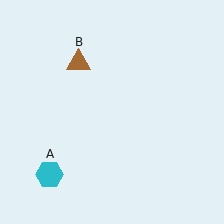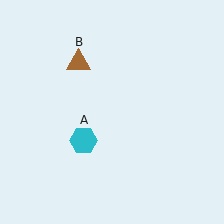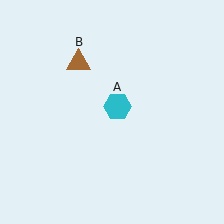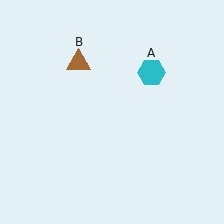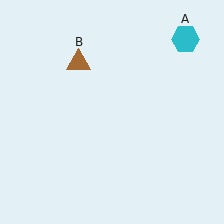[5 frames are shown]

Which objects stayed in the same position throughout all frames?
Brown triangle (object B) remained stationary.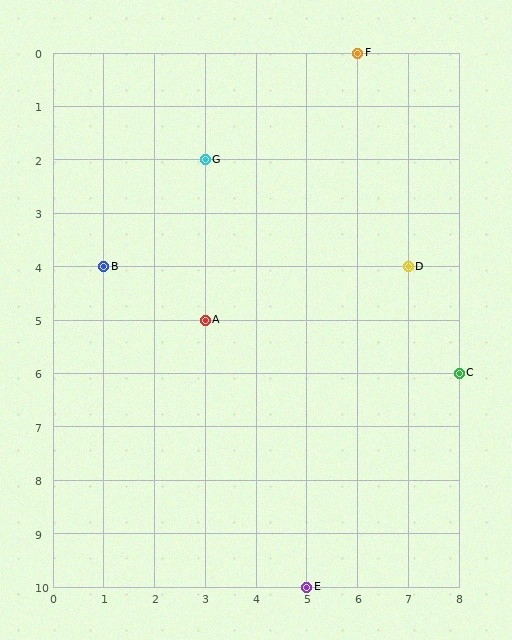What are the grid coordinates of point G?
Point G is at grid coordinates (3, 2).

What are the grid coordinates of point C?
Point C is at grid coordinates (8, 6).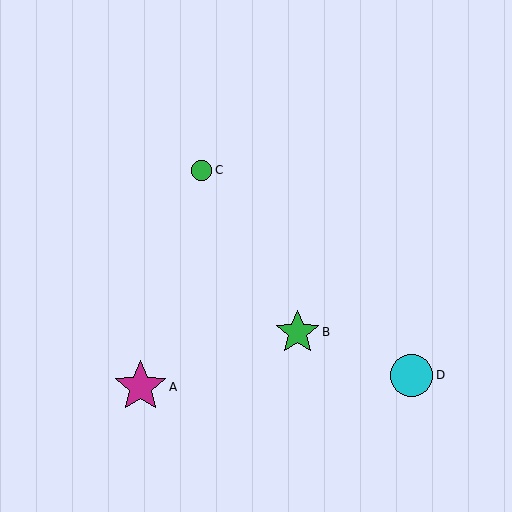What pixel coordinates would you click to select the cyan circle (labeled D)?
Click at (412, 375) to select the cyan circle D.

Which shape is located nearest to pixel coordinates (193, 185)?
The green circle (labeled C) at (202, 170) is nearest to that location.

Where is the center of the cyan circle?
The center of the cyan circle is at (412, 375).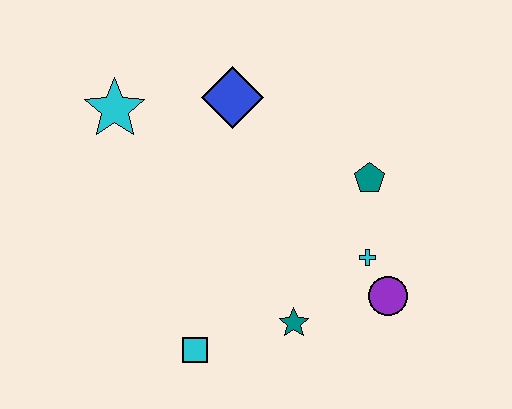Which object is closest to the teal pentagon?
The cyan cross is closest to the teal pentagon.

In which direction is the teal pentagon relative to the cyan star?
The teal pentagon is to the right of the cyan star.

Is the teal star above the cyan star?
No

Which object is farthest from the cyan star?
The purple circle is farthest from the cyan star.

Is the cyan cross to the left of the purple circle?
Yes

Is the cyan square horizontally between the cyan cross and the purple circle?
No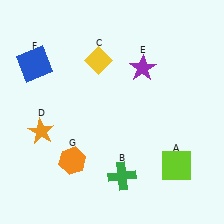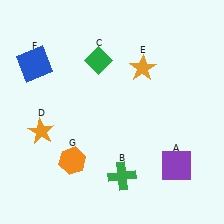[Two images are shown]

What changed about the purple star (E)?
In Image 1, E is purple. In Image 2, it changed to orange.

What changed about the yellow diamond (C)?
In Image 1, C is yellow. In Image 2, it changed to green.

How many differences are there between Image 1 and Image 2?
There are 3 differences between the two images.